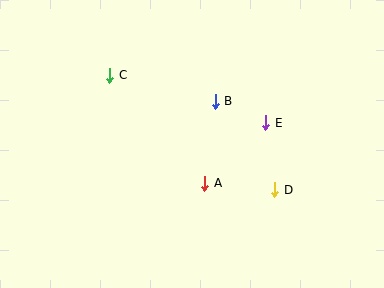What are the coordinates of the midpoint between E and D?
The midpoint between E and D is at (270, 156).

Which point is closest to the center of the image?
Point A at (205, 183) is closest to the center.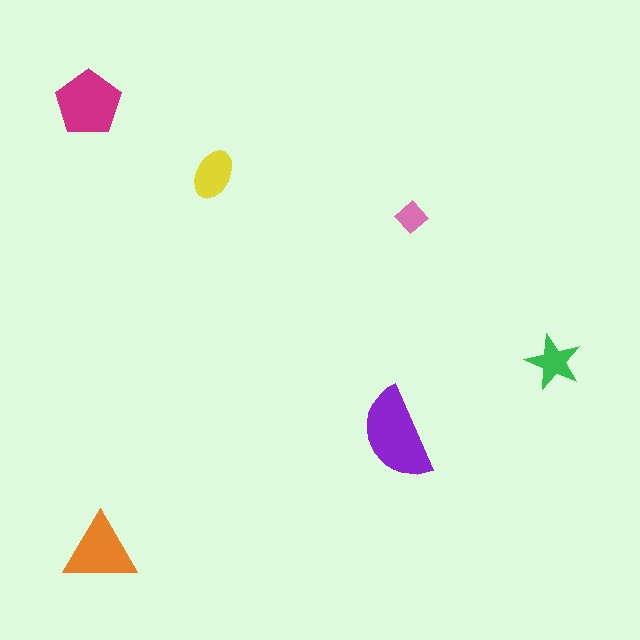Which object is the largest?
The purple semicircle.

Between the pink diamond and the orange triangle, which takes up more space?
The orange triangle.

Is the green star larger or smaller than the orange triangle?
Smaller.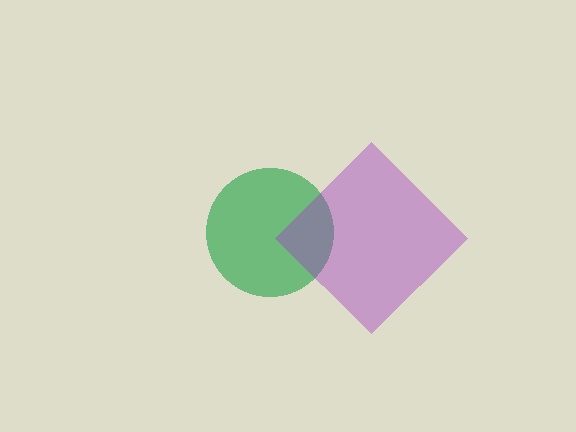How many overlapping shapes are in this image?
There are 2 overlapping shapes in the image.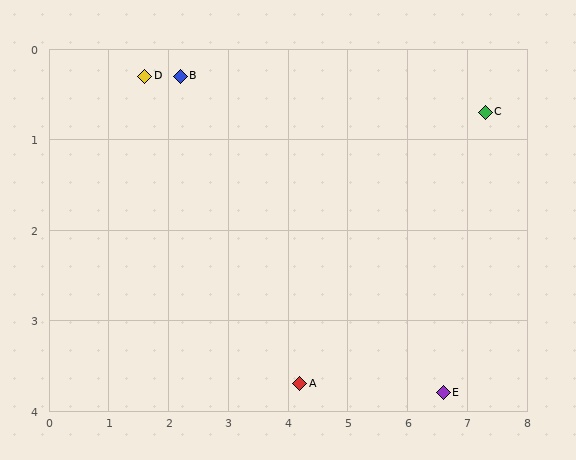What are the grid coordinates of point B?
Point B is at approximately (2.2, 0.3).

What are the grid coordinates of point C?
Point C is at approximately (7.3, 0.7).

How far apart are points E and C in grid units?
Points E and C are about 3.2 grid units apart.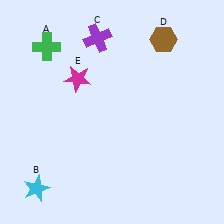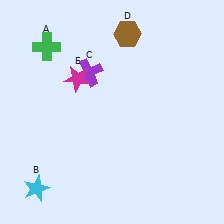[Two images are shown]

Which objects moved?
The objects that moved are: the purple cross (C), the brown hexagon (D).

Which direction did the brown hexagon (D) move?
The brown hexagon (D) moved left.